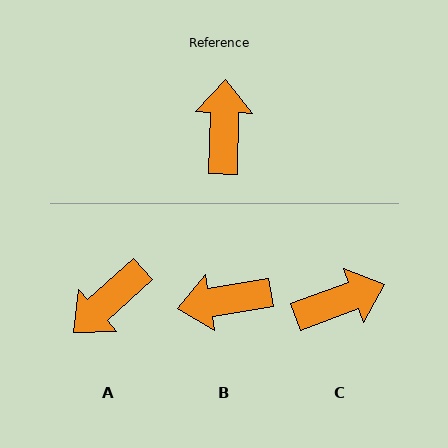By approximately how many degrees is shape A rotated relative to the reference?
Approximately 134 degrees counter-clockwise.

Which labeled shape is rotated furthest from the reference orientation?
A, about 134 degrees away.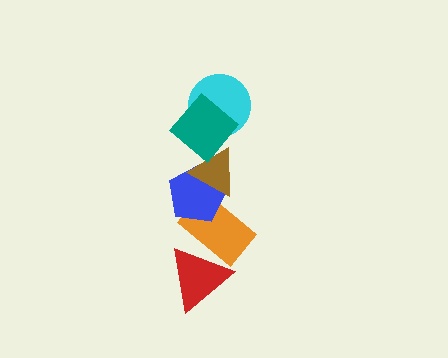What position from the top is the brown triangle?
The brown triangle is 3rd from the top.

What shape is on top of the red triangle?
The orange rectangle is on top of the red triangle.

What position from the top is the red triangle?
The red triangle is 6th from the top.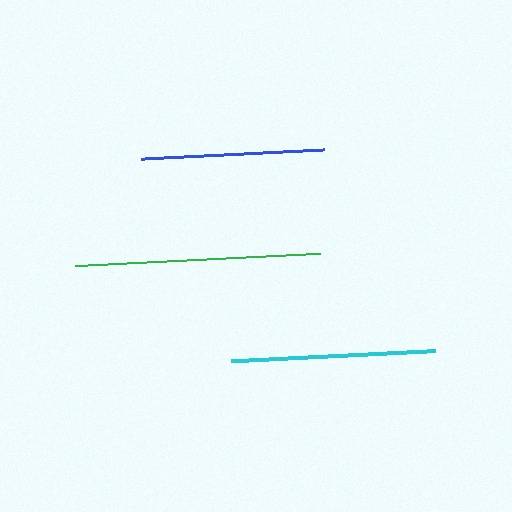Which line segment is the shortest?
The blue line is the shortest at approximately 183 pixels.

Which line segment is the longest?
The green line is the longest at approximately 246 pixels.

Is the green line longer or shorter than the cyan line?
The green line is longer than the cyan line.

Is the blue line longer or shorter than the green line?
The green line is longer than the blue line.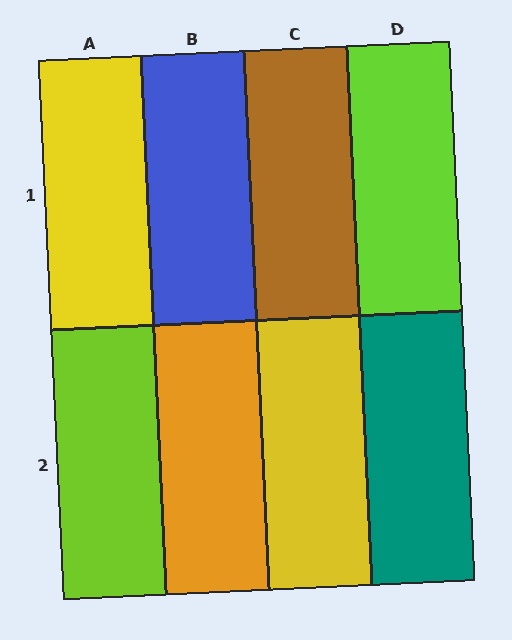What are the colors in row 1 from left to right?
Yellow, blue, brown, lime.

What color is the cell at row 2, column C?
Yellow.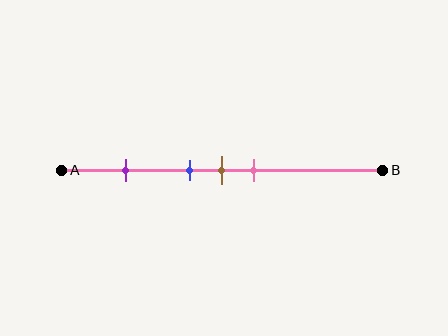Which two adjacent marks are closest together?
The blue and brown marks are the closest adjacent pair.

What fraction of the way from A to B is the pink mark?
The pink mark is approximately 60% (0.6) of the way from A to B.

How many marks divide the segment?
There are 4 marks dividing the segment.